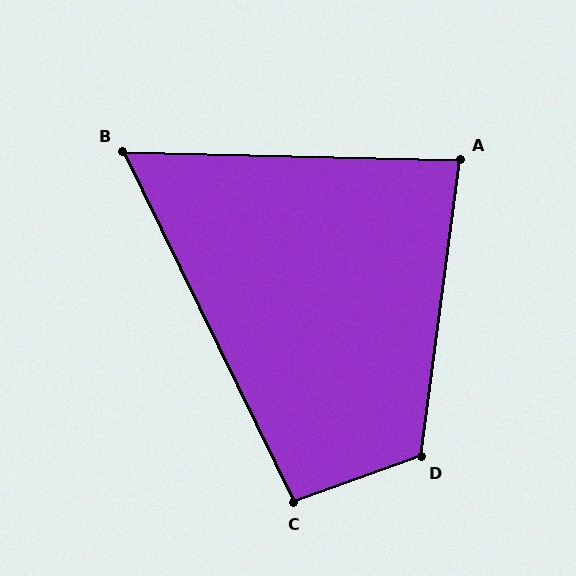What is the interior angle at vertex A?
Approximately 84 degrees (acute).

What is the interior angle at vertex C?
Approximately 96 degrees (obtuse).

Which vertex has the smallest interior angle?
B, at approximately 63 degrees.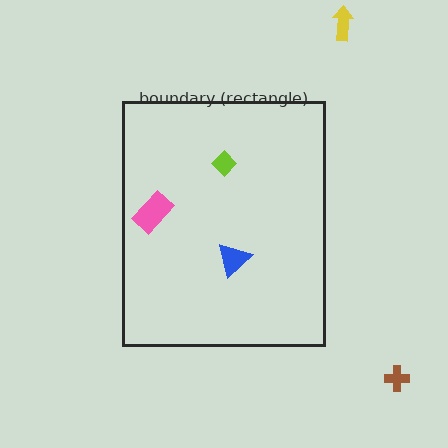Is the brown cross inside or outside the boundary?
Outside.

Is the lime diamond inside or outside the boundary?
Inside.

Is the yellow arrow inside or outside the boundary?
Outside.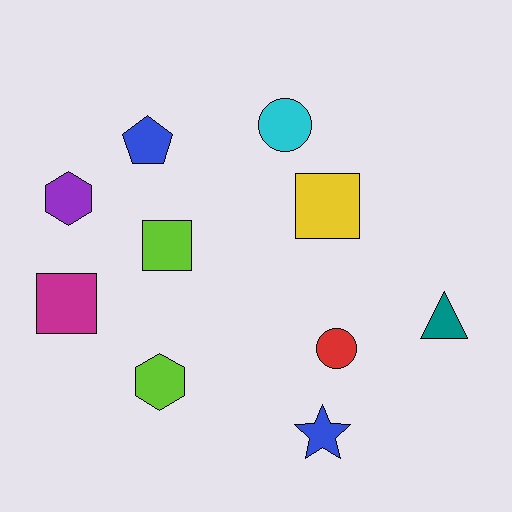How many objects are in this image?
There are 10 objects.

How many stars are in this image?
There is 1 star.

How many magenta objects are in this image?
There is 1 magenta object.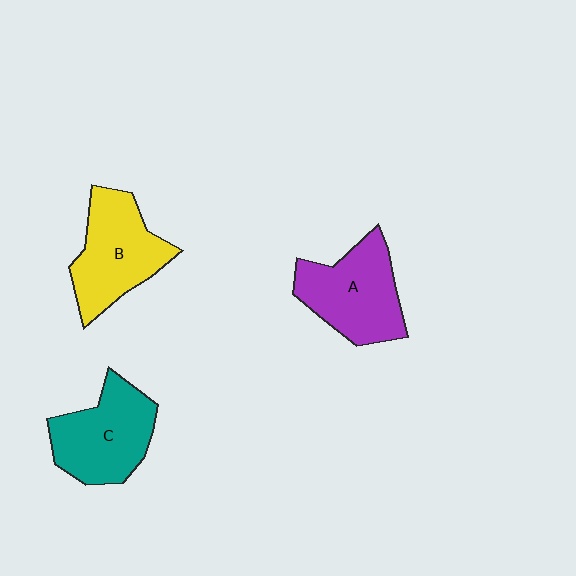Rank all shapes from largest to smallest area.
From largest to smallest: A (purple), B (yellow), C (teal).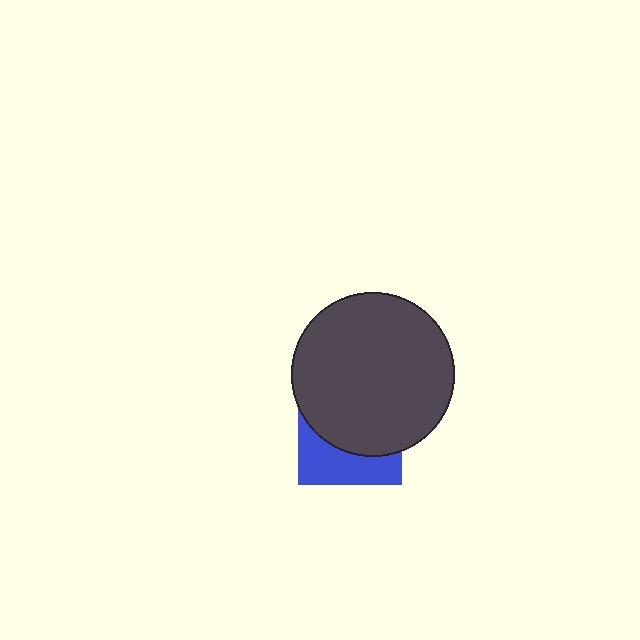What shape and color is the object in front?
The object in front is a dark gray circle.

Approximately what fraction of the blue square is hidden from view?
Roughly 62% of the blue square is hidden behind the dark gray circle.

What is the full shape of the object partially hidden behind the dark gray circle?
The partially hidden object is a blue square.